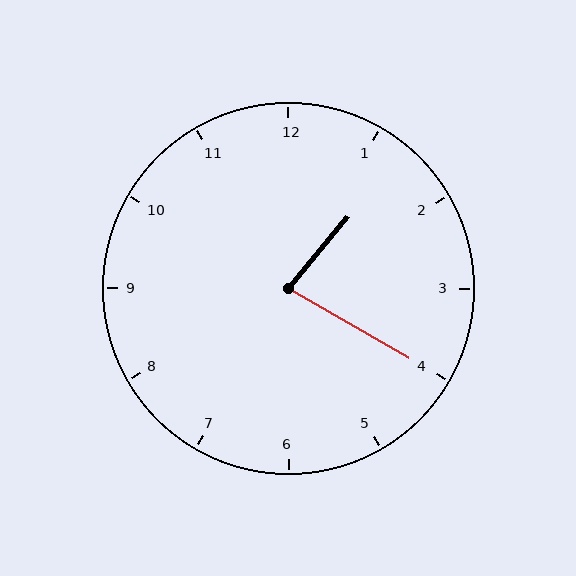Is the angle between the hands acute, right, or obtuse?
It is acute.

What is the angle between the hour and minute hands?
Approximately 80 degrees.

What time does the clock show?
1:20.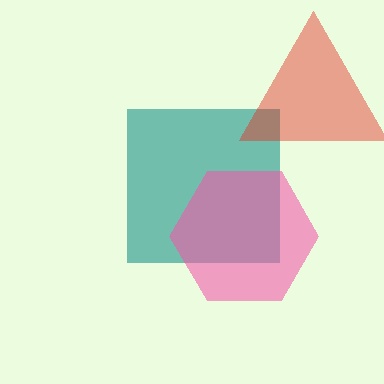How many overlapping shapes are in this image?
There are 3 overlapping shapes in the image.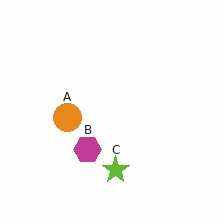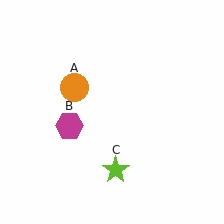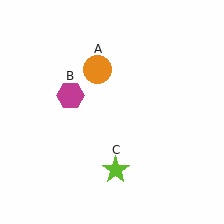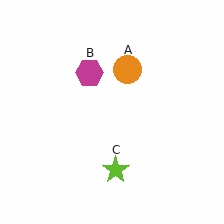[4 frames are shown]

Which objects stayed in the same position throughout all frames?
Lime star (object C) remained stationary.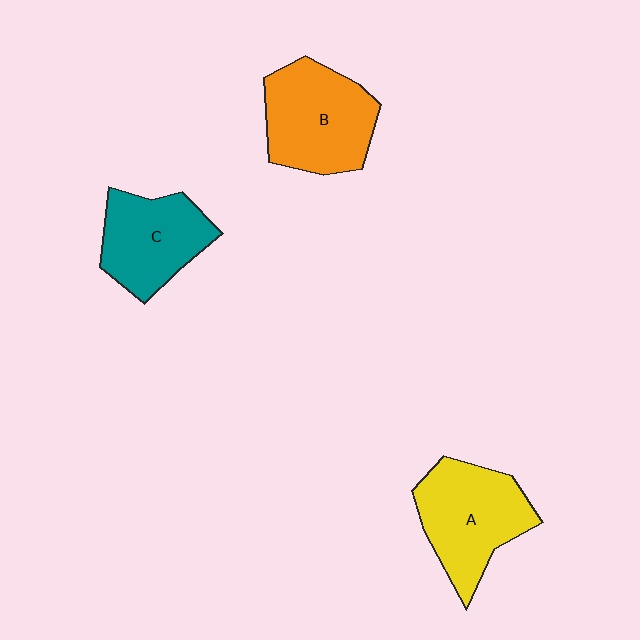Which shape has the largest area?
Shape B (orange).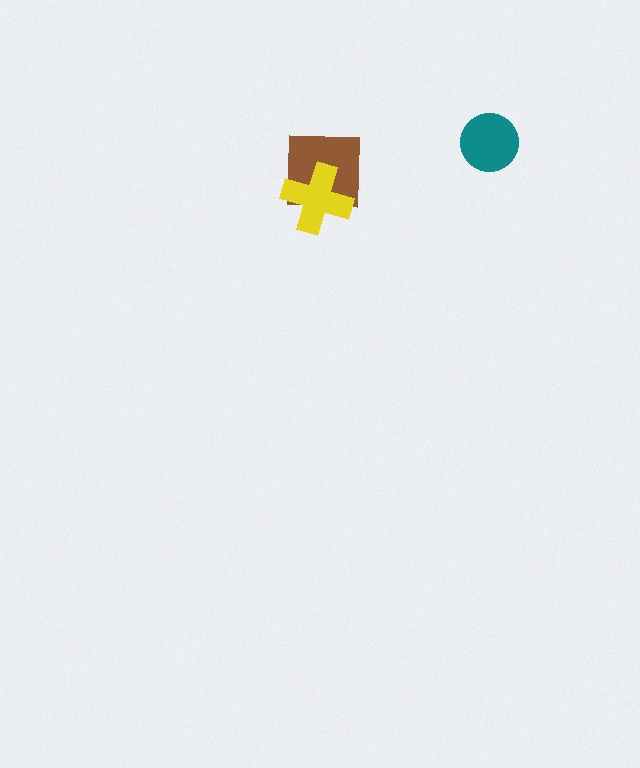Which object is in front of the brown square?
The yellow cross is in front of the brown square.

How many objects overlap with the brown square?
1 object overlaps with the brown square.